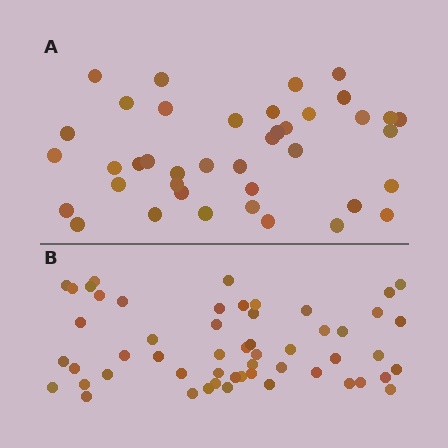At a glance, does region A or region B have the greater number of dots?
Region B (the bottom region) has more dots.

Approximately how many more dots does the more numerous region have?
Region B has approximately 15 more dots than region A.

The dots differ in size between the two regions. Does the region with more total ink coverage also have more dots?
No. Region A has more total ink coverage because its dots are larger, but region B actually contains more individual dots. Total area can be misleading — the number of items is what matters here.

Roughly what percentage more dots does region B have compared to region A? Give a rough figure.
About 35% more.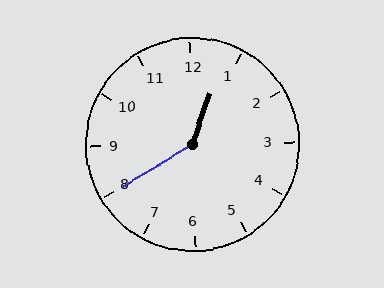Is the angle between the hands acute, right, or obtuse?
It is obtuse.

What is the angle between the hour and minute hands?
Approximately 140 degrees.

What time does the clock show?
12:40.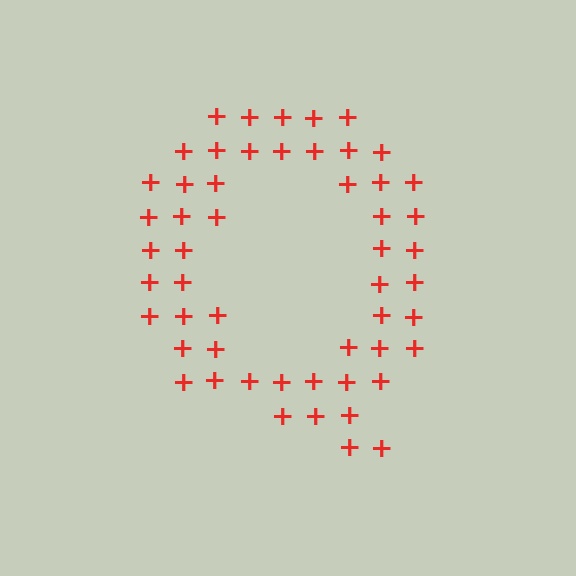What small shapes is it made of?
It is made of small plus signs.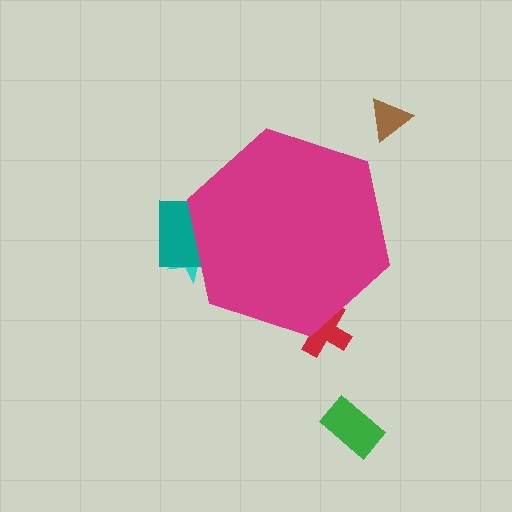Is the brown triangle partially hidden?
No, the brown triangle is fully visible.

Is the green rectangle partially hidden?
No, the green rectangle is fully visible.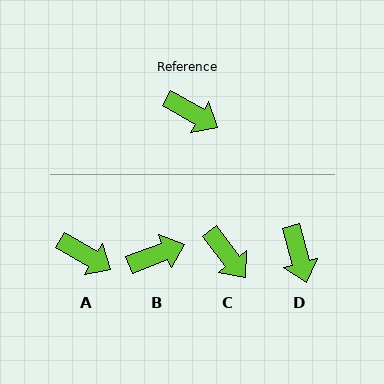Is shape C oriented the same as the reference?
No, it is off by about 22 degrees.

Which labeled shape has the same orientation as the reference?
A.